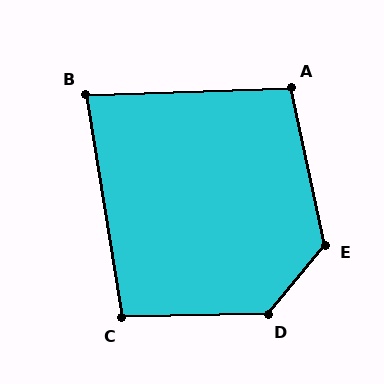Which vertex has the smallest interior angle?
B, at approximately 83 degrees.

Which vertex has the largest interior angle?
D, at approximately 131 degrees.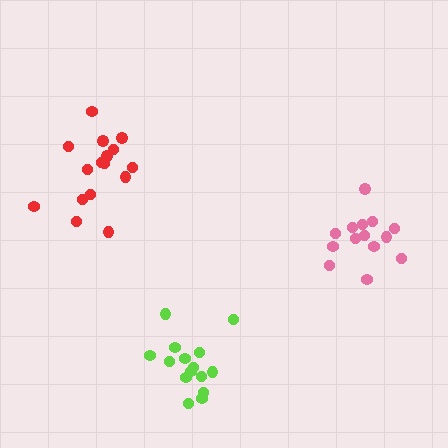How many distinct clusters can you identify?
There are 3 distinct clusters.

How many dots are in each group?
Group 1: 15 dots, Group 2: 16 dots, Group 3: 14 dots (45 total).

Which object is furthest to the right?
The pink cluster is rightmost.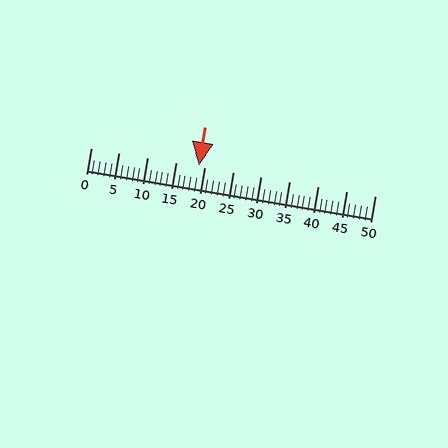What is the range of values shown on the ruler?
The ruler shows values from 0 to 50.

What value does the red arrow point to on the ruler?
The red arrow points to approximately 19.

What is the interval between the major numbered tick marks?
The major tick marks are spaced 5 units apart.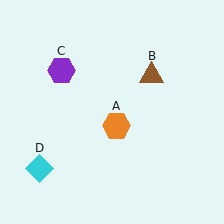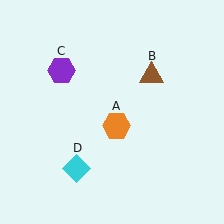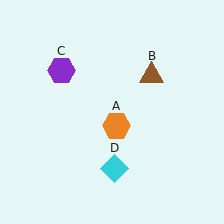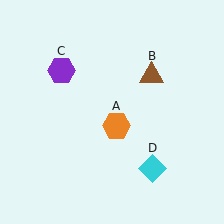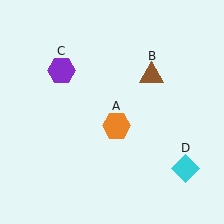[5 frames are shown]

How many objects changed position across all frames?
1 object changed position: cyan diamond (object D).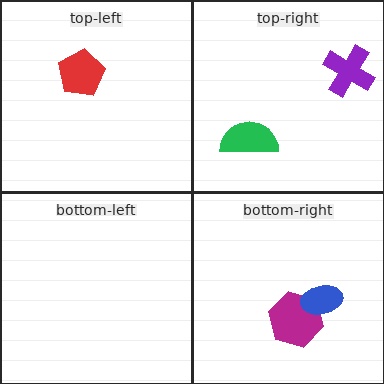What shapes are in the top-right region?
The green semicircle, the purple cross.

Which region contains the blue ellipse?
The bottom-right region.